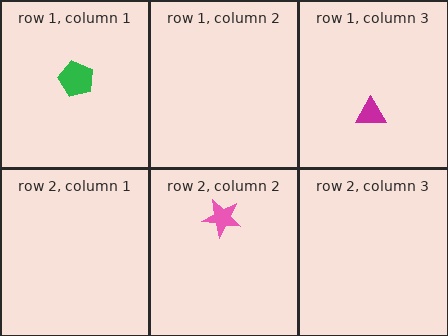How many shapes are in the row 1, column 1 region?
1.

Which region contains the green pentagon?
The row 1, column 1 region.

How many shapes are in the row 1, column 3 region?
1.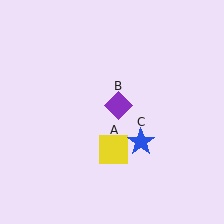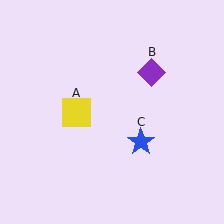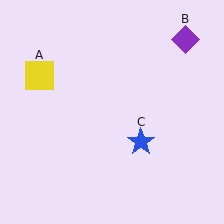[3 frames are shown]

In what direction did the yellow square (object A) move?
The yellow square (object A) moved up and to the left.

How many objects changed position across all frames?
2 objects changed position: yellow square (object A), purple diamond (object B).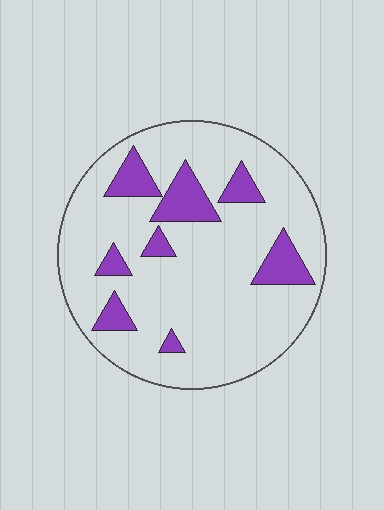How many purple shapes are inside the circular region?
8.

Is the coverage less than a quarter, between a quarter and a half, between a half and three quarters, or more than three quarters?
Less than a quarter.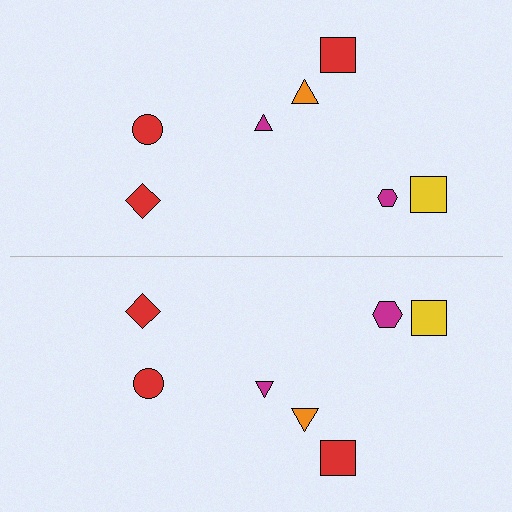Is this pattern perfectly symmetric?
No, the pattern is not perfectly symmetric. The magenta hexagon on the bottom side has a different size than its mirror counterpart.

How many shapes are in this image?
There are 14 shapes in this image.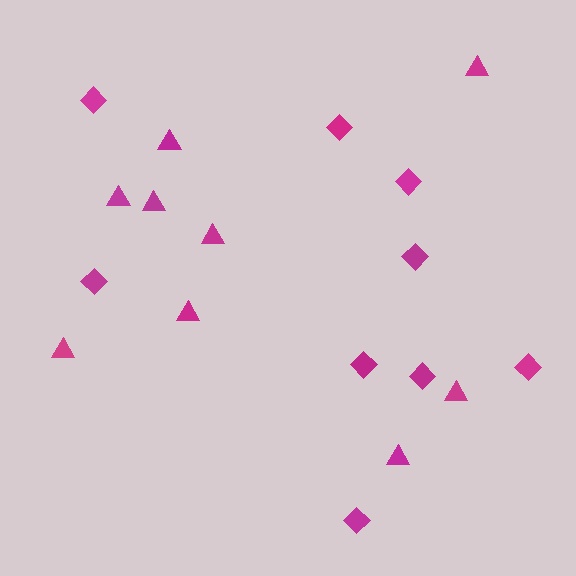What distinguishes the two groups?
There are 2 groups: one group of triangles (9) and one group of diamonds (9).